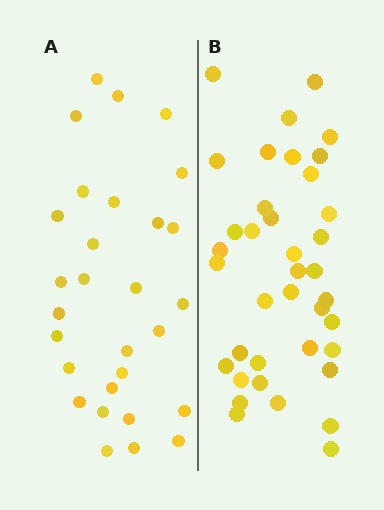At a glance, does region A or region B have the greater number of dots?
Region B (the right region) has more dots.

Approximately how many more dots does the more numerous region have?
Region B has roughly 8 or so more dots than region A.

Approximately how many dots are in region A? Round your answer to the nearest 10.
About 30 dots. (The exact count is 29, which rounds to 30.)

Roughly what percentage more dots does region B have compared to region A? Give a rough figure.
About 30% more.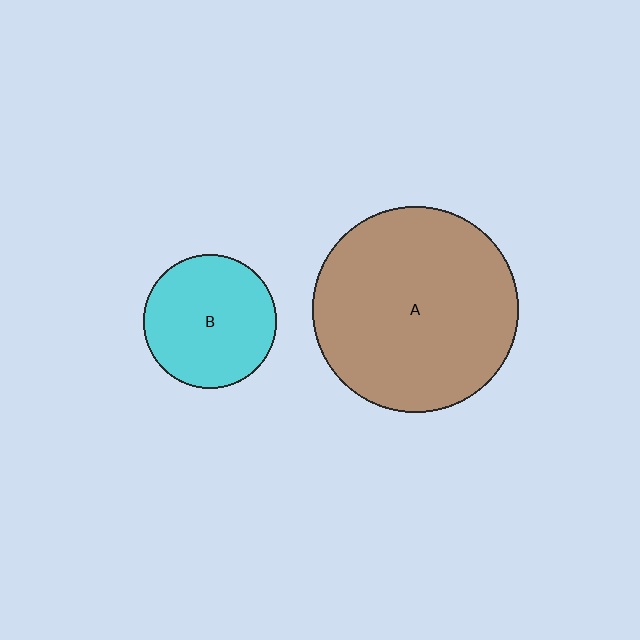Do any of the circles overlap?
No, none of the circles overlap.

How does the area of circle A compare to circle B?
Approximately 2.4 times.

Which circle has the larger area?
Circle A (brown).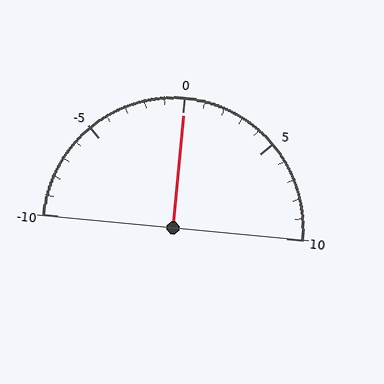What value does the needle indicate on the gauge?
The needle indicates approximately 0.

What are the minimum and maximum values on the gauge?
The gauge ranges from -10 to 10.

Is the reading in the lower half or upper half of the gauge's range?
The reading is in the upper half of the range (-10 to 10).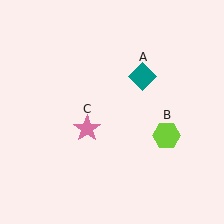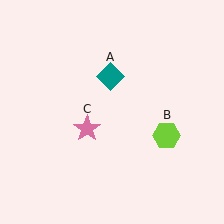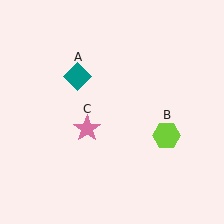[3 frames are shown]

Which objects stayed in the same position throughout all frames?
Lime hexagon (object B) and pink star (object C) remained stationary.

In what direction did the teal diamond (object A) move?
The teal diamond (object A) moved left.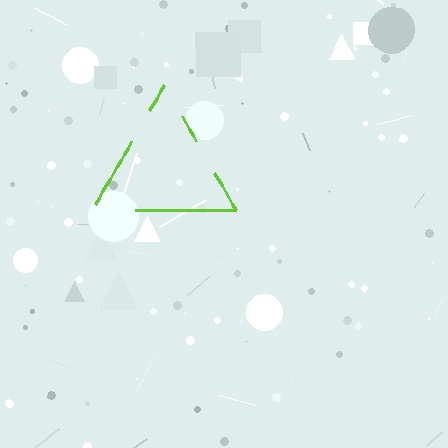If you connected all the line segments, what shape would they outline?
They would outline a triangle.